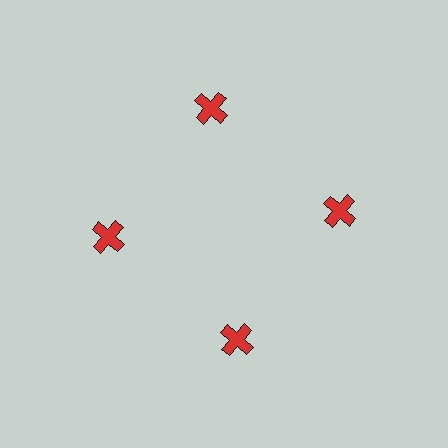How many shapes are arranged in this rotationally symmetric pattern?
There are 4 shapes, arranged in 4 groups of 1.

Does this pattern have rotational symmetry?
Yes, this pattern has 4-fold rotational symmetry. It looks the same after rotating 90 degrees around the center.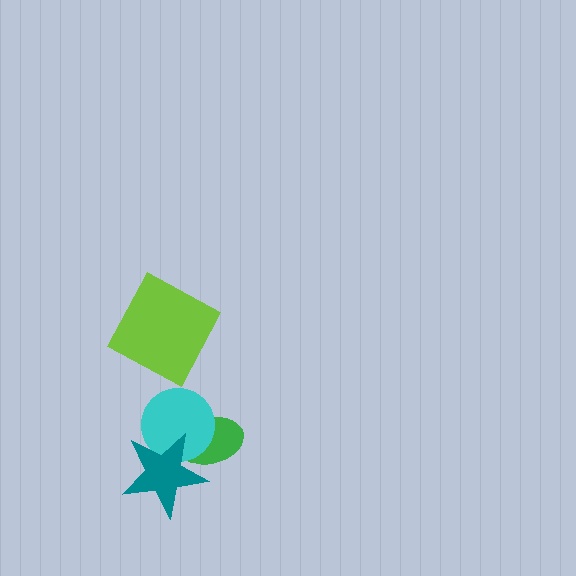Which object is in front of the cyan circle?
The teal star is in front of the cyan circle.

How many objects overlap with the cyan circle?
2 objects overlap with the cyan circle.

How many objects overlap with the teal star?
2 objects overlap with the teal star.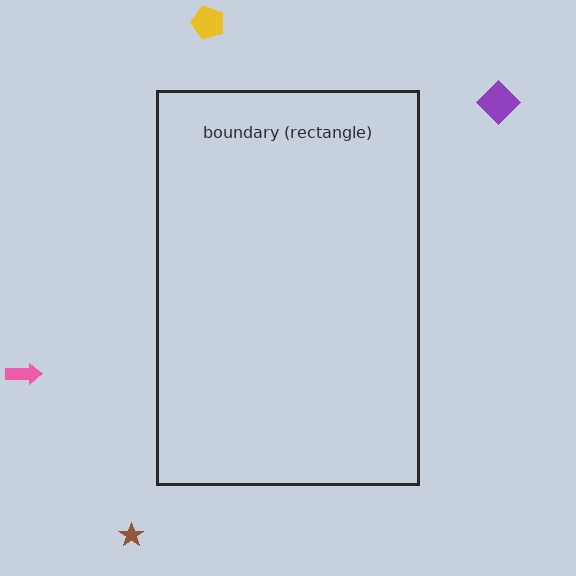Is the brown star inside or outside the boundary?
Outside.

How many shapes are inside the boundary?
0 inside, 4 outside.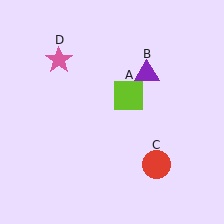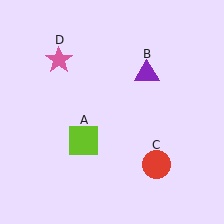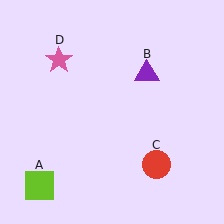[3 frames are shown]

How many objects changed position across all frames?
1 object changed position: lime square (object A).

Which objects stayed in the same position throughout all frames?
Purple triangle (object B) and red circle (object C) and pink star (object D) remained stationary.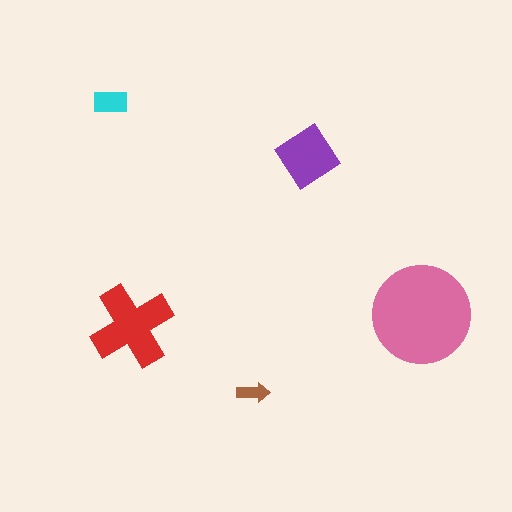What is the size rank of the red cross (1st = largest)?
2nd.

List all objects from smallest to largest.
The brown arrow, the cyan rectangle, the purple diamond, the red cross, the pink circle.